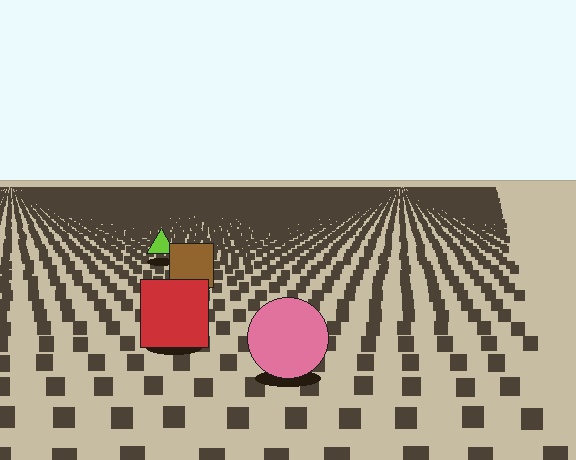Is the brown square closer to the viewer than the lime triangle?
Yes. The brown square is closer — you can tell from the texture gradient: the ground texture is coarser near it.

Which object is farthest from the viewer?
The lime triangle is farthest from the viewer. It appears smaller and the ground texture around it is denser.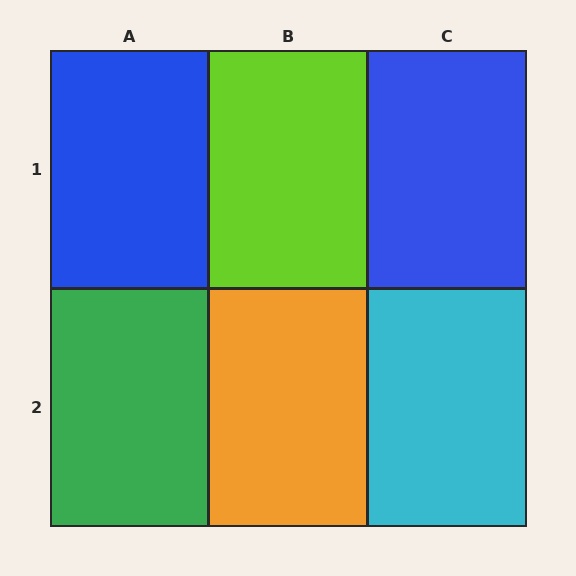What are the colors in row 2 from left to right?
Green, orange, cyan.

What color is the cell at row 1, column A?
Blue.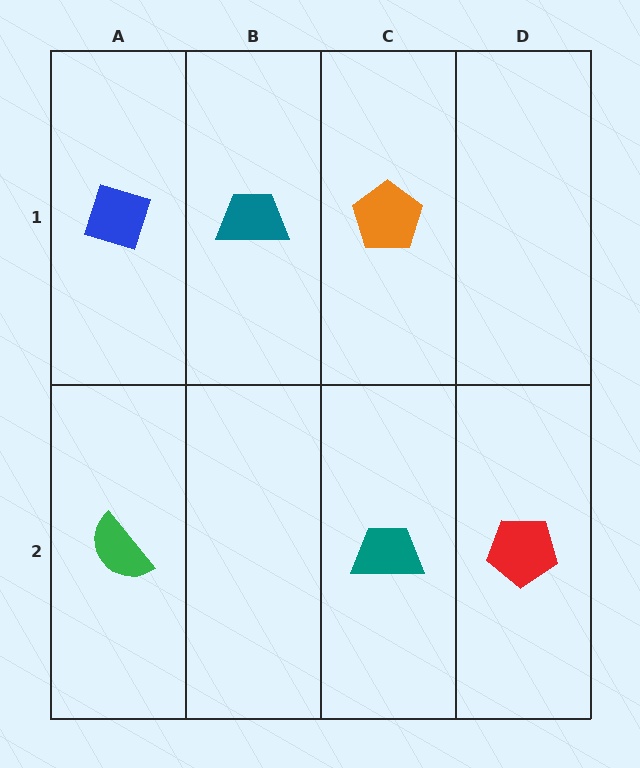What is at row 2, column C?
A teal trapezoid.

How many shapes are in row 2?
3 shapes.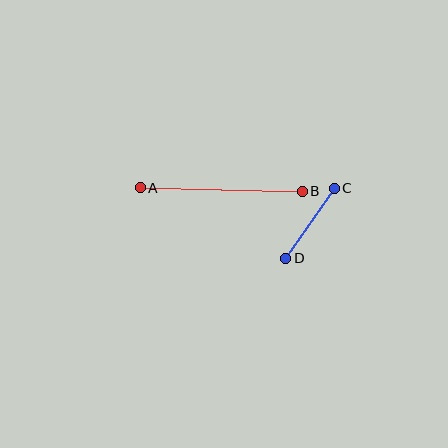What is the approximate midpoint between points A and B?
The midpoint is at approximately (221, 189) pixels.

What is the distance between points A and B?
The distance is approximately 162 pixels.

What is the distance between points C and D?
The distance is approximately 85 pixels.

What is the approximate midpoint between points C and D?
The midpoint is at approximately (310, 223) pixels.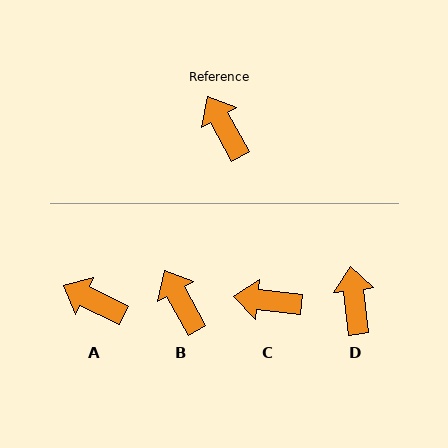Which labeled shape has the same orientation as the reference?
B.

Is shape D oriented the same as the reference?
No, it is off by about 22 degrees.